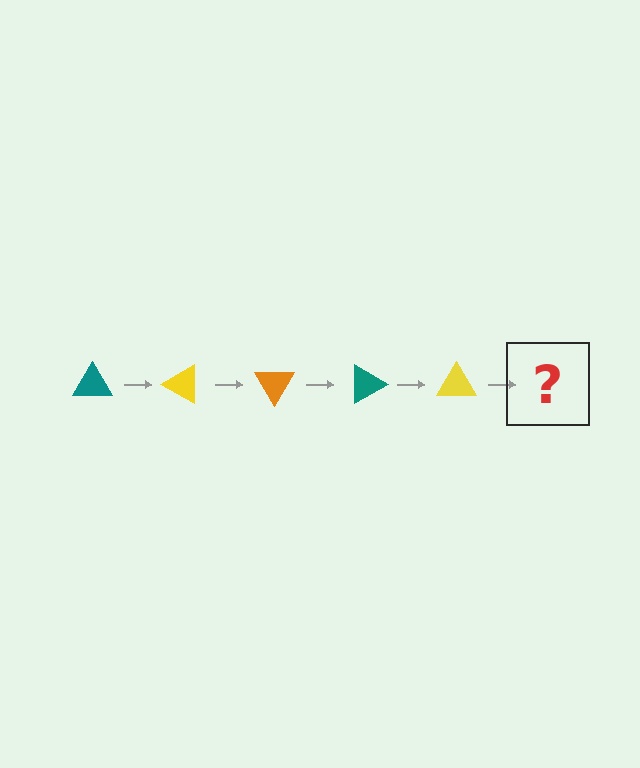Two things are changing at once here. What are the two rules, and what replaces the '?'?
The two rules are that it rotates 30 degrees each step and the color cycles through teal, yellow, and orange. The '?' should be an orange triangle, rotated 150 degrees from the start.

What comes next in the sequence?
The next element should be an orange triangle, rotated 150 degrees from the start.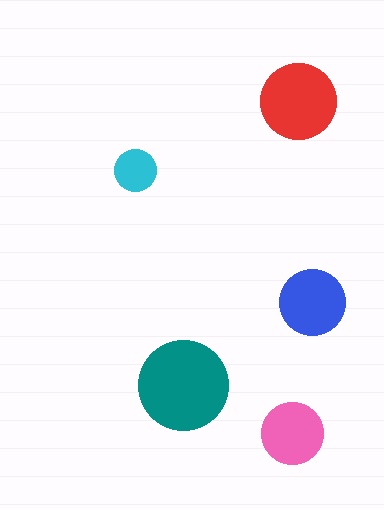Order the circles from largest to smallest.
the teal one, the red one, the blue one, the pink one, the cyan one.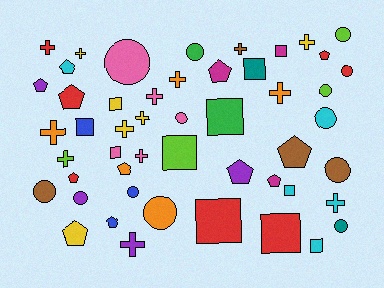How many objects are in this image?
There are 50 objects.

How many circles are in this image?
There are 13 circles.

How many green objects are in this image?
There are 2 green objects.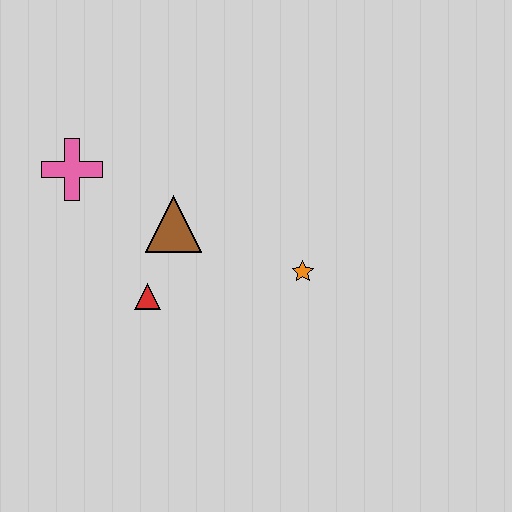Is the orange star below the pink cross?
Yes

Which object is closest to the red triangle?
The brown triangle is closest to the red triangle.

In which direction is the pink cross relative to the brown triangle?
The pink cross is to the left of the brown triangle.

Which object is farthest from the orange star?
The pink cross is farthest from the orange star.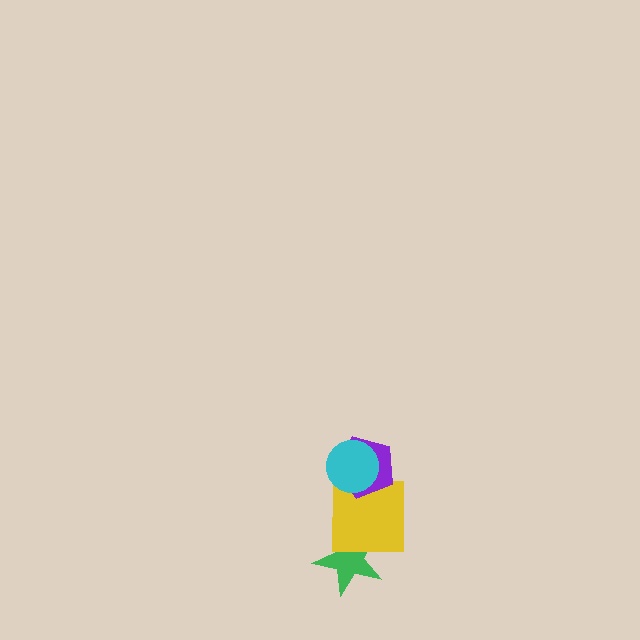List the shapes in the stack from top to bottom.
From top to bottom: the cyan circle, the purple pentagon, the yellow square, the green star.